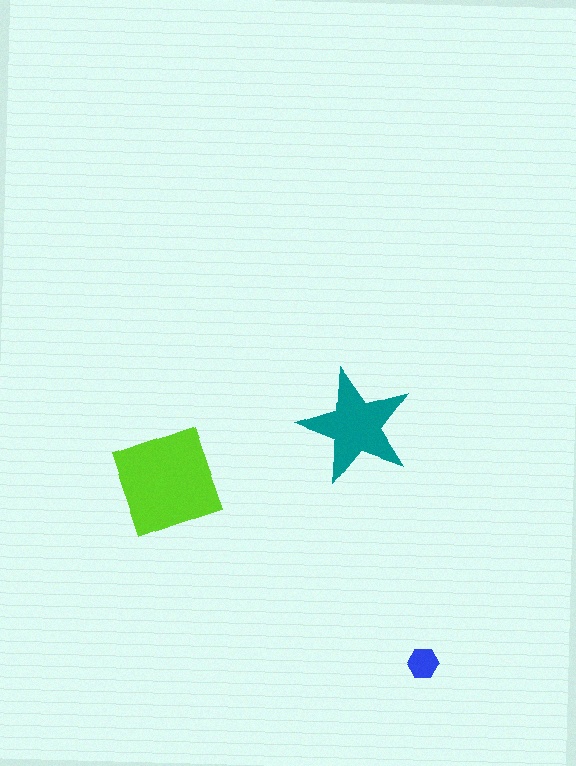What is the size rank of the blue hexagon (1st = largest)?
3rd.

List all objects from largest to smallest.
The lime square, the teal star, the blue hexagon.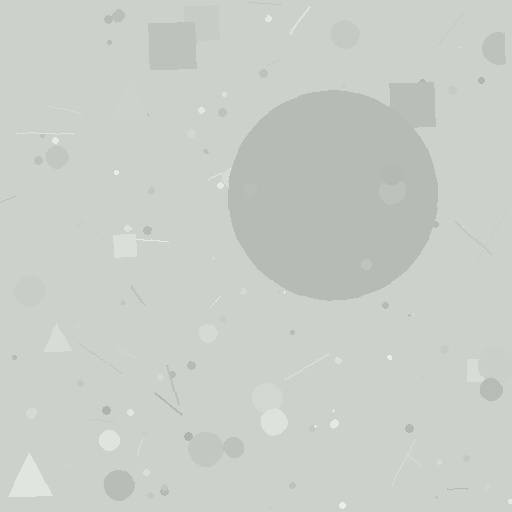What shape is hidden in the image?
A circle is hidden in the image.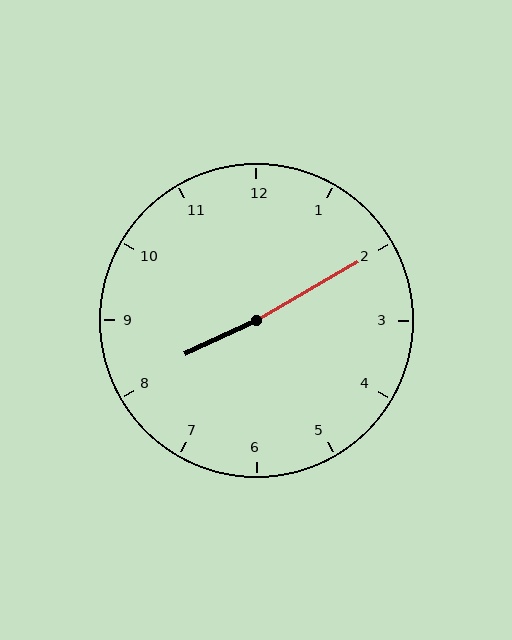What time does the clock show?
8:10.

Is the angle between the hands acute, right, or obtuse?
It is obtuse.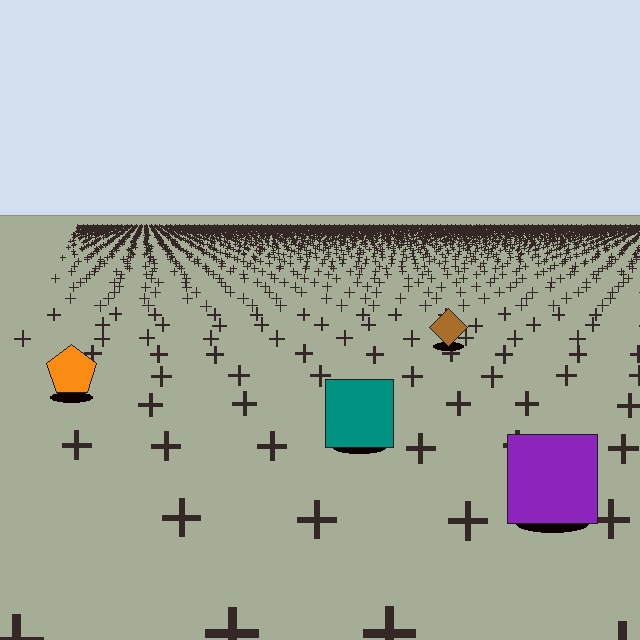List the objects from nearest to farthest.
From nearest to farthest: the purple square, the teal square, the orange pentagon, the brown diamond.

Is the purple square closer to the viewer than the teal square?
Yes. The purple square is closer — you can tell from the texture gradient: the ground texture is coarser near it.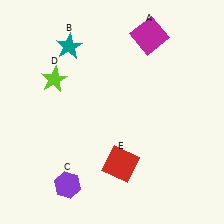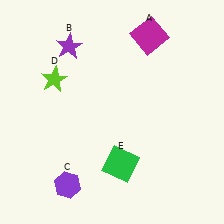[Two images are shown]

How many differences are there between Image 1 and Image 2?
There are 2 differences between the two images.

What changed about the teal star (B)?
In Image 1, B is teal. In Image 2, it changed to purple.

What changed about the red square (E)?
In Image 1, E is red. In Image 2, it changed to green.